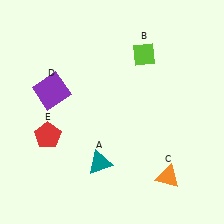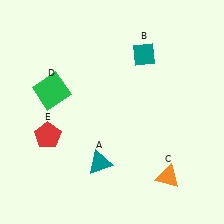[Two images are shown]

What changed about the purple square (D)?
In Image 1, D is purple. In Image 2, it changed to green.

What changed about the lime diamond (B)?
In Image 1, B is lime. In Image 2, it changed to teal.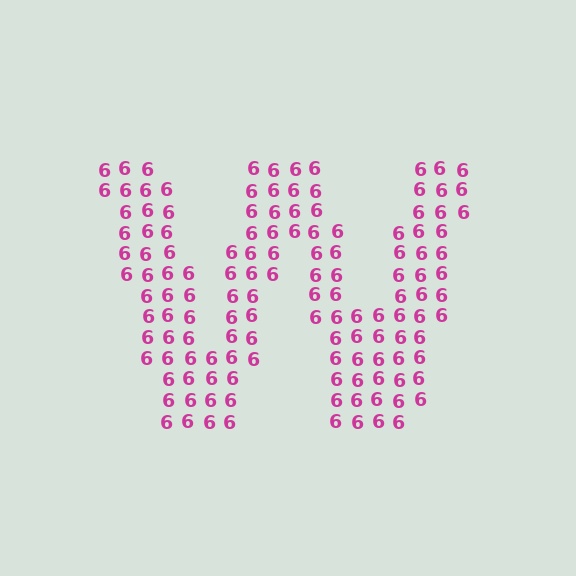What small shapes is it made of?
It is made of small digit 6's.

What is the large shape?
The large shape is the letter W.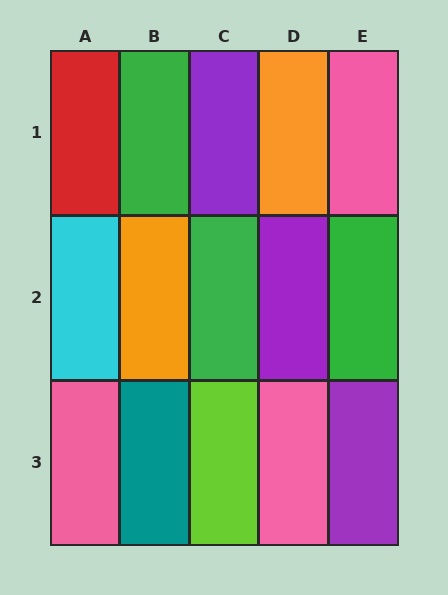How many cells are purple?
3 cells are purple.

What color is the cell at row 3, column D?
Pink.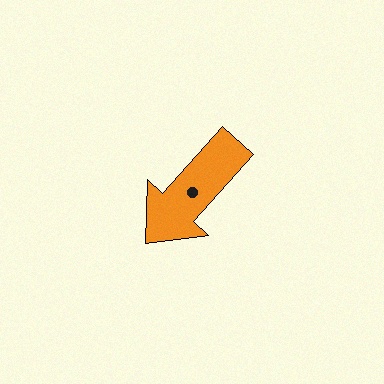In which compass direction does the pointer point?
Southwest.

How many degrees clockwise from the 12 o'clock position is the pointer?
Approximately 222 degrees.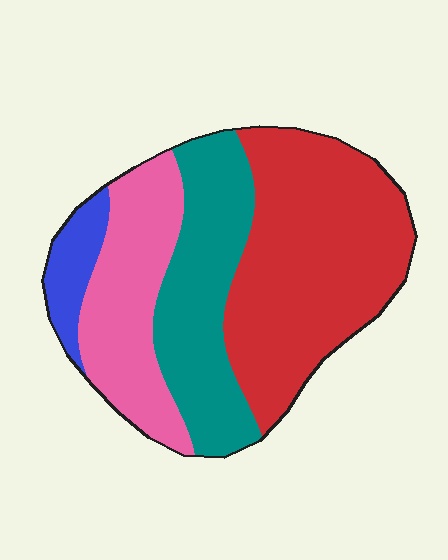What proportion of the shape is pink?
Pink covers 23% of the shape.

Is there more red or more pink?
Red.